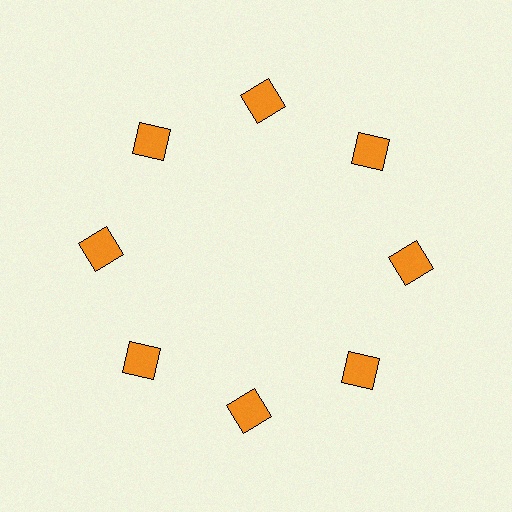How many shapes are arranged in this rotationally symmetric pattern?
There are 8 shapes, arranged in 8 groups of 1.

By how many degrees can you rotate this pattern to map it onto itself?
The pattern maps onto itself every 45 degrees of rotation.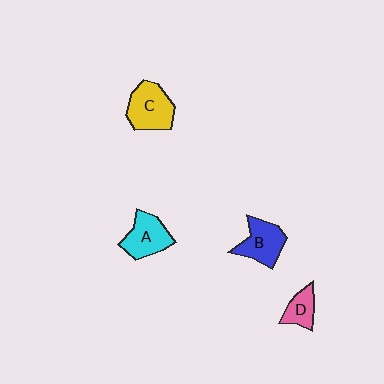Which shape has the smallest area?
Shape D (pink).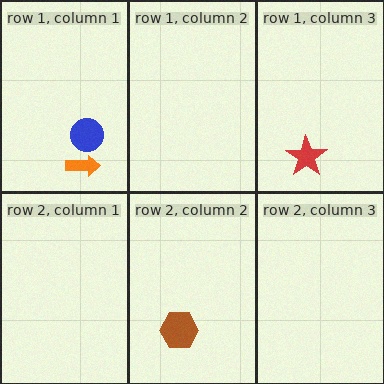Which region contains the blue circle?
The row 1, column 1 region.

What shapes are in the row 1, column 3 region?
The red star.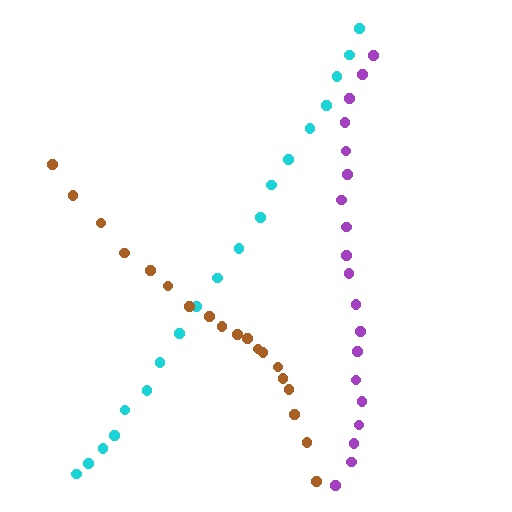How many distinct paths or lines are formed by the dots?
There are 3 distinct paths.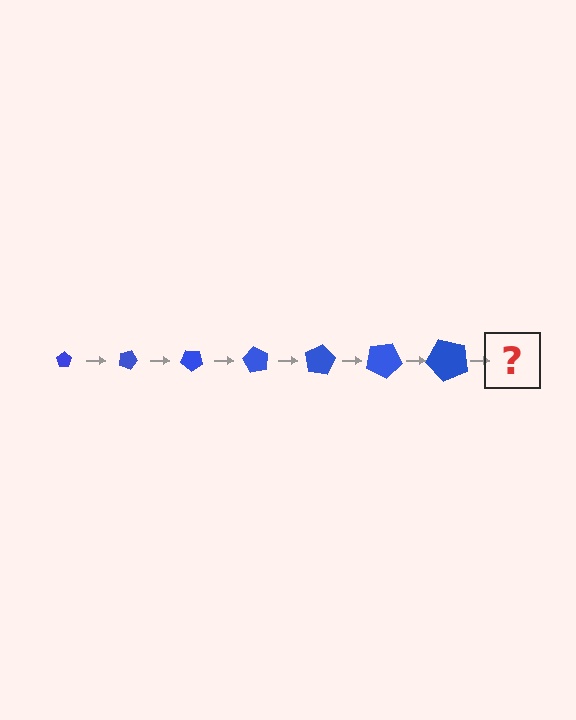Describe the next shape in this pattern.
It should be a pentagon, larger than the previous one and rotated 140 degrees from the start.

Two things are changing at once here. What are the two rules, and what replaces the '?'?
The two rules are that the pentagon grows larger each step and it rotates 20 degrees each step. The '?' should be a pentagon, larger than the previous one and rotated 140 degrees from the start.